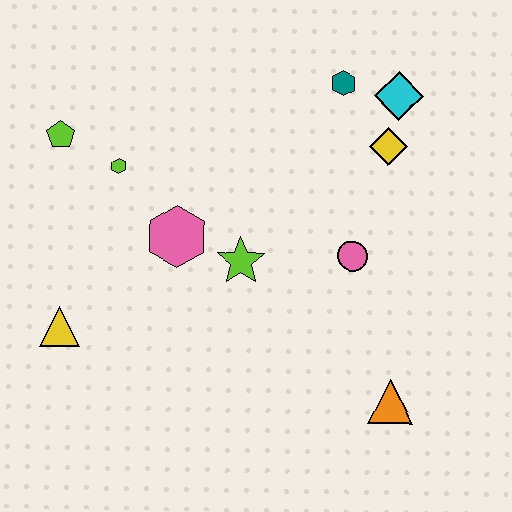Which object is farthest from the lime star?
The cyan diamond is farthest from the lime star.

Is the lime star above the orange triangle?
Yes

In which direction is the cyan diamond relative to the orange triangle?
The cyan diamond is above the orange triangle.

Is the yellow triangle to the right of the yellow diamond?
No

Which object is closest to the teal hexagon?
The cyan diamond is closest to the teal hexagon.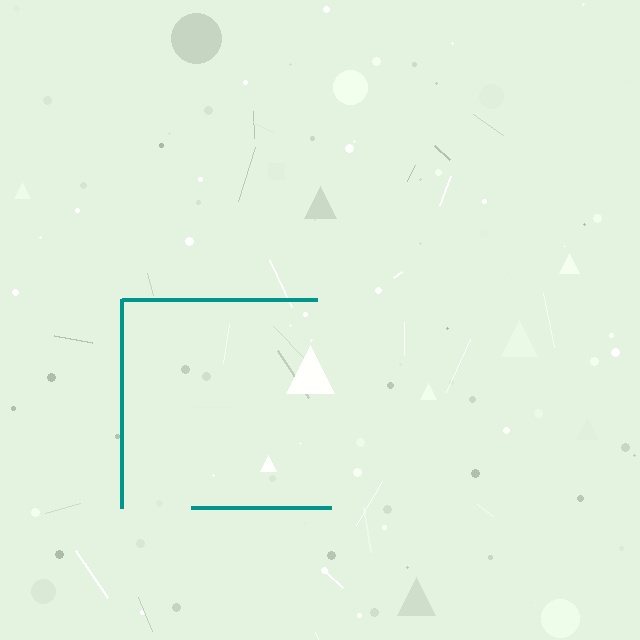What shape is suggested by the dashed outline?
The dashed outline suggests a square.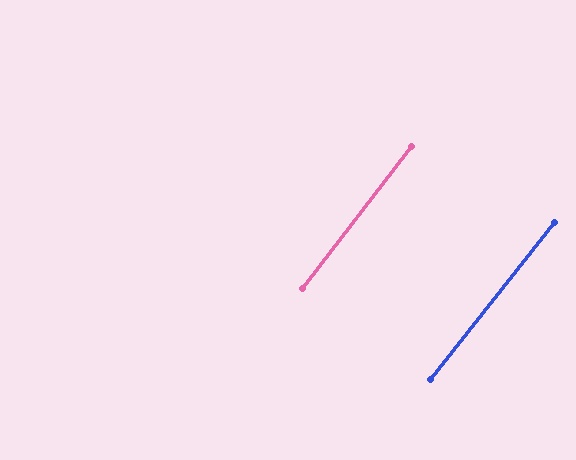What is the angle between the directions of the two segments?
Approximately 1 degree.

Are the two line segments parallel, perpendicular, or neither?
Parallel — their directions differ by only 0.8°.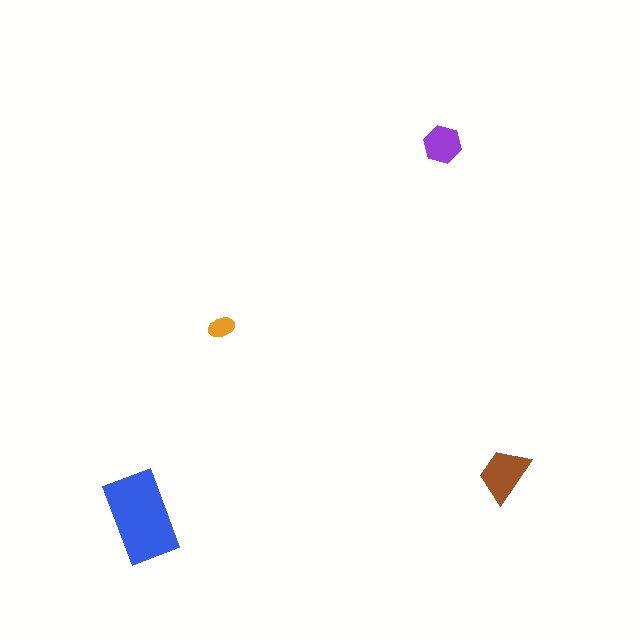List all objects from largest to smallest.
The blue rectangle, the brown trapezoid, the purple hexagon, the orange ellipse.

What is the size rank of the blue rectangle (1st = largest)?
1st.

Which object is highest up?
The purple hexagon is topmost.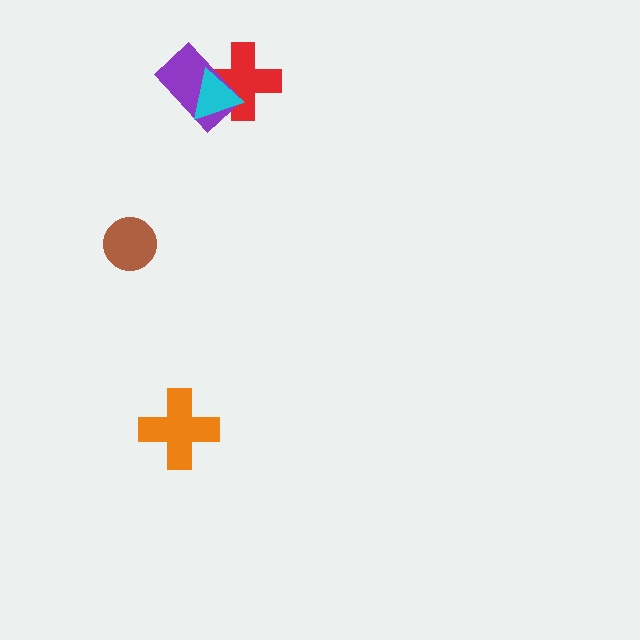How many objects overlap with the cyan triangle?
2 objects overlap with the cyan triangle.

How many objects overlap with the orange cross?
0 objects overlap with the orange cross.